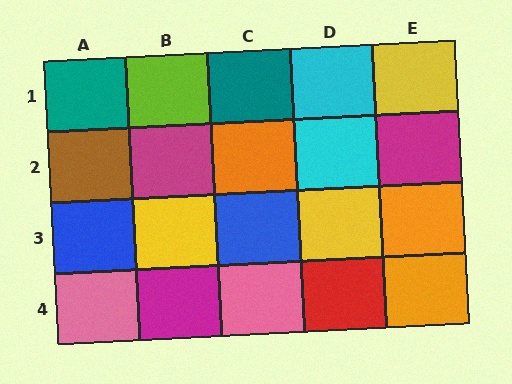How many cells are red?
1 cell is red.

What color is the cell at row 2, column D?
Cyan.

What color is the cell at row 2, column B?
Magenta.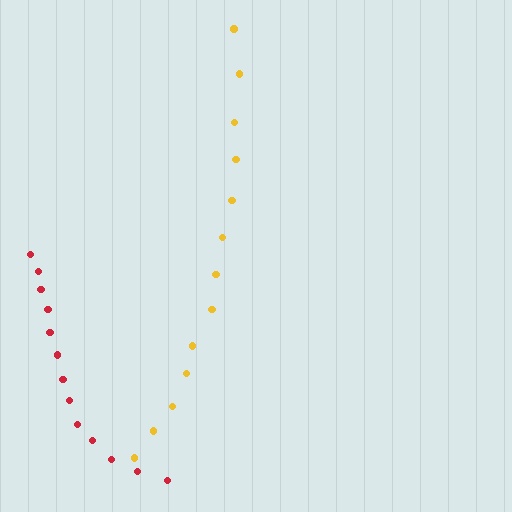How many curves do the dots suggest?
There are 2 distinct paths.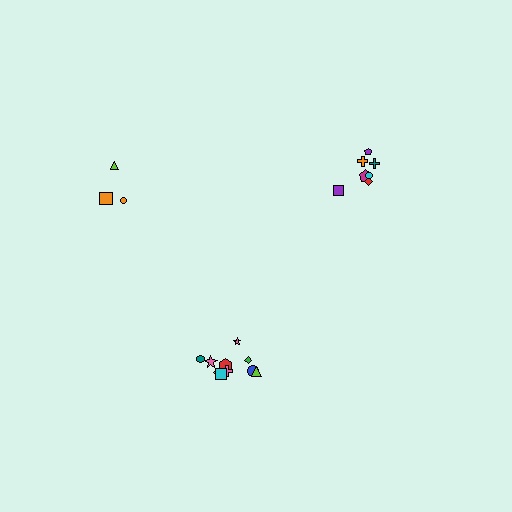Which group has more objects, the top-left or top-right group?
The top-right group.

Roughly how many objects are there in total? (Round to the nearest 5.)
Roughly 20 objects in total.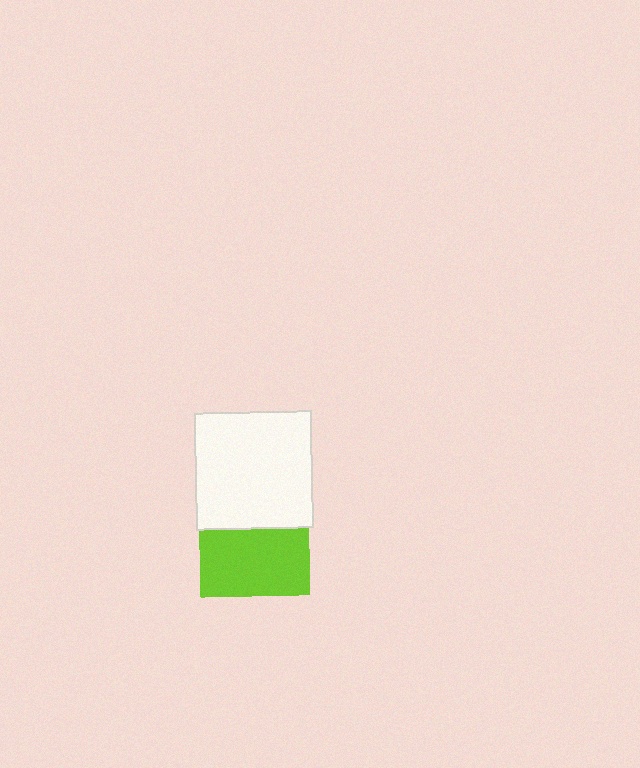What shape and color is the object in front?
The object in front is a white square.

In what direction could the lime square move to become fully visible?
The lime square could move down. That would shift it out from behind the white square entirely.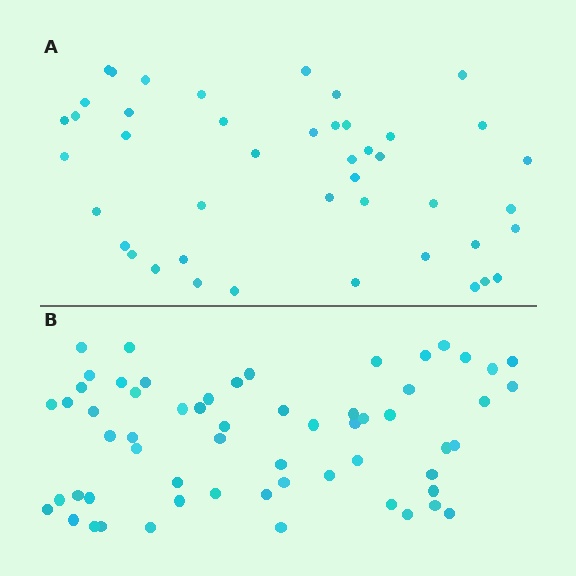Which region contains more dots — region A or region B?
Region B (the bottom region) has more dots.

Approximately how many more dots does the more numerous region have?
Region B has approximately 15 more dots than region A.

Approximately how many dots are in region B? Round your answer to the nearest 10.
About 60 dots.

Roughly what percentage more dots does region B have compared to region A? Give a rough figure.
About 35% more.